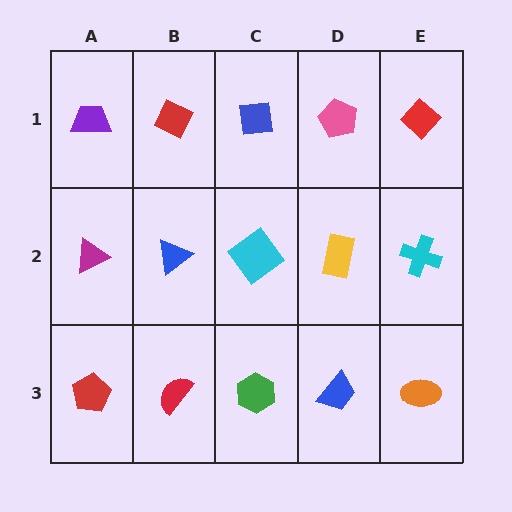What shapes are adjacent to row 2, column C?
A blue square (row 1, column C), a green hexagon (row 3, column C), a blue triangle (row 2, column B), a yellow rectangle (row 2, column D).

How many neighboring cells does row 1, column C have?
3.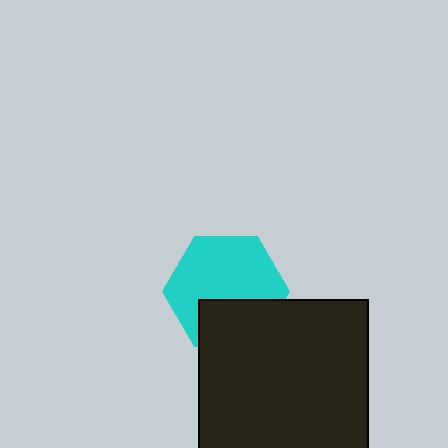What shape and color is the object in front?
The object in front is a black rectangle.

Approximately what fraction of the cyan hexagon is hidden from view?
Roughly 33% of the cyan hexagon is hidden behind the black rectangle.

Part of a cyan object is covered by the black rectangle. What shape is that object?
It is a hexagon.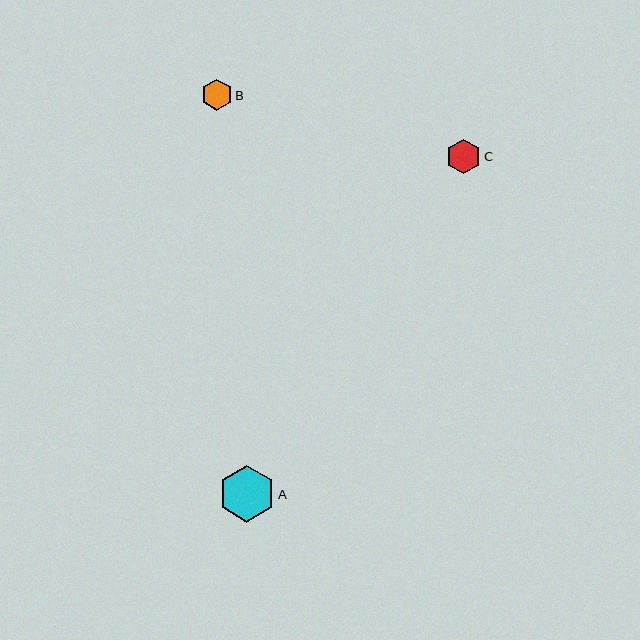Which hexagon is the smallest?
Hexagon B is the smallest with a size of approximately 31 pixels.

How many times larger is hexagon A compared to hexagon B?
Hexagon A is approximately 1.8 times the size of hexagon B.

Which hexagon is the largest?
Hexagon A is the largest with a size of approximately 57 pixels.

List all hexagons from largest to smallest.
From largest to smallest: A, C, B.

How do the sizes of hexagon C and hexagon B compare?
Hexagon C and hexagon B are approximately the same size.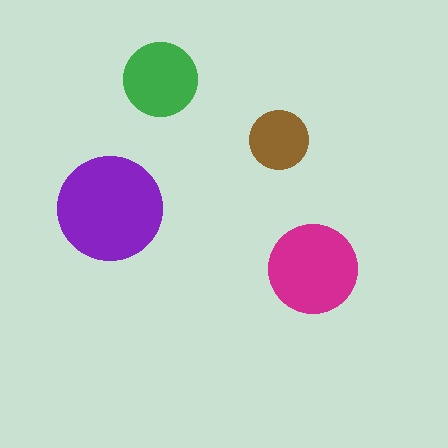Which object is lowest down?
The magenta circle is bottommost.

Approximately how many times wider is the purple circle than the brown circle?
About 2 times wider.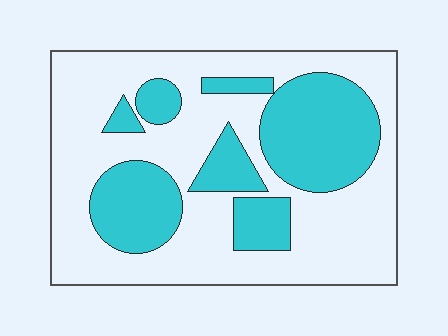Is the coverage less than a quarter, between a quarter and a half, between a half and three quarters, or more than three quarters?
Between a quarter and a half.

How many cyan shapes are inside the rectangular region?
7.